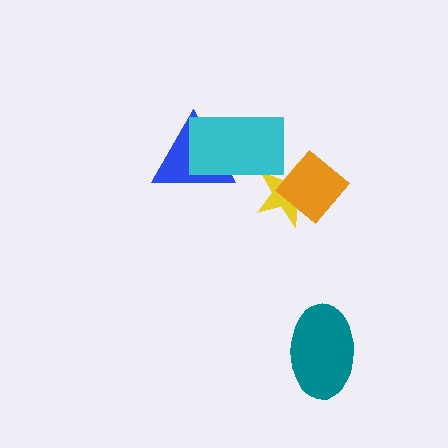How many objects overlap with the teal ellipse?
0 objects overlap with the teal ellipse.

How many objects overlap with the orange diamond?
1 object overlaps with the orange diamond.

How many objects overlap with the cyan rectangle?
2 objects overlap with the cyan rectangle.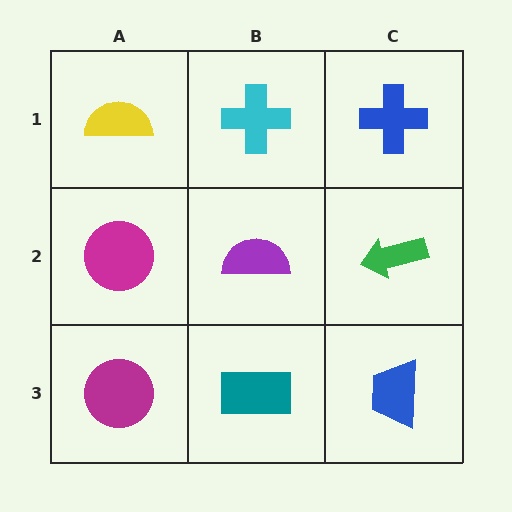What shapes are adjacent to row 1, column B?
A purple semicircle (row 2, column B), a yellow semicircle (row 1, column A), a blue cross (row 1, column C).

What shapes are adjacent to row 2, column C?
A blue cross (row 1, column C), a blue trapezoid (row 3, column C), a purple semicircle (row 2, column B).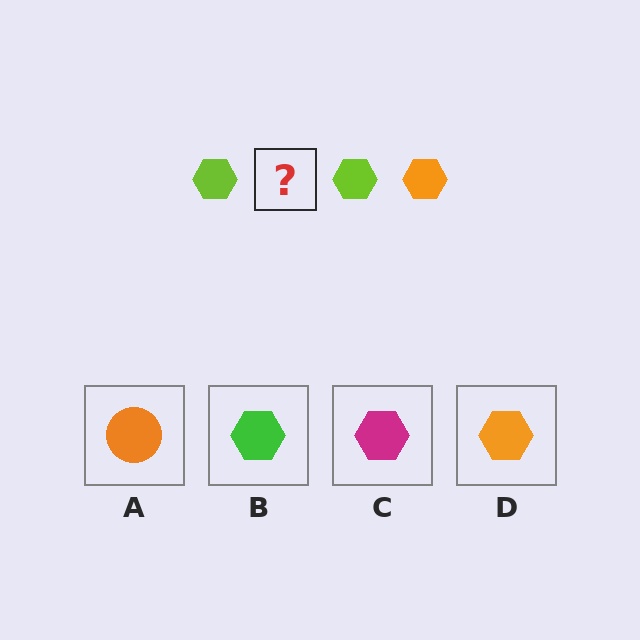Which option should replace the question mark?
Option D.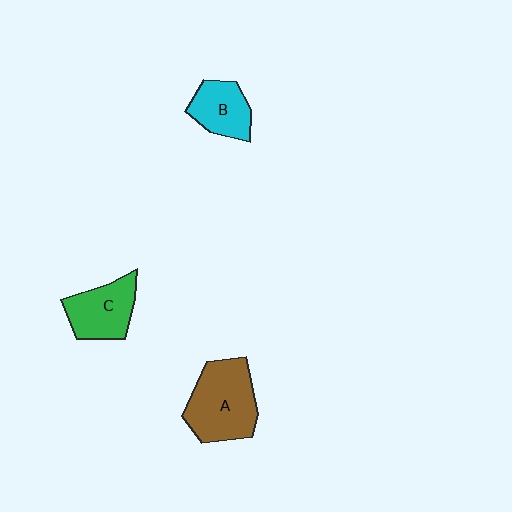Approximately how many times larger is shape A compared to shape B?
Approximately 1.7 times.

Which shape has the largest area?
Shape A (brown).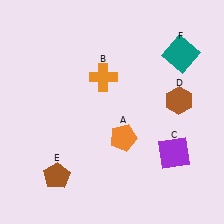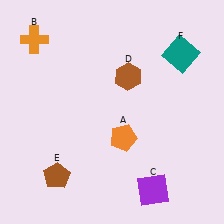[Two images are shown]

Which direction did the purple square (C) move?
The purple square (C) moved down.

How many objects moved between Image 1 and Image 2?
3 objects moved between the two images.